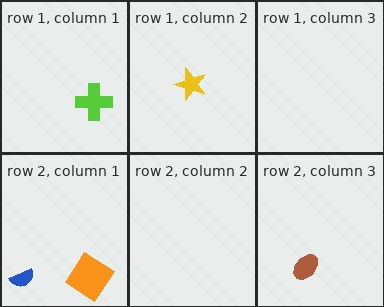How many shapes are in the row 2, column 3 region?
1.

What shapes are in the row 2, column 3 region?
The brown ellipse.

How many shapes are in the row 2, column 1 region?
2.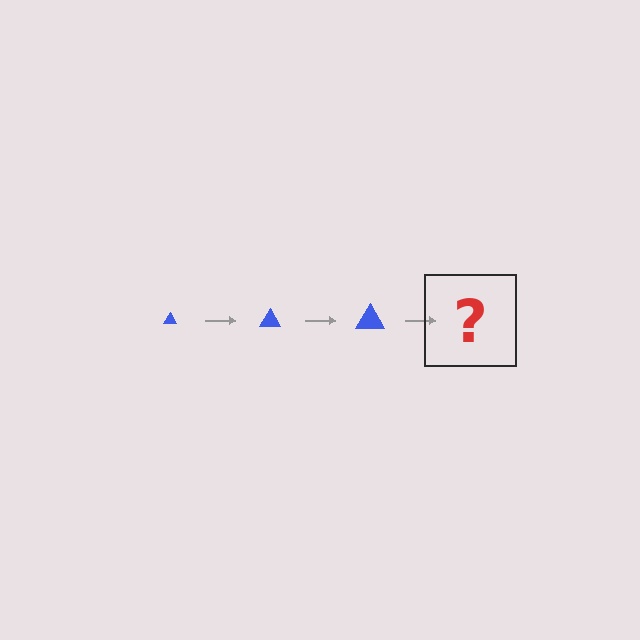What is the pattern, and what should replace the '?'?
The pattern is that the triangle gets progressively larger each step. The '?' should be a blue triangle, larger than the previous one.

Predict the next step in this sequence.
The next step is a blue triangle, larger than the previous one.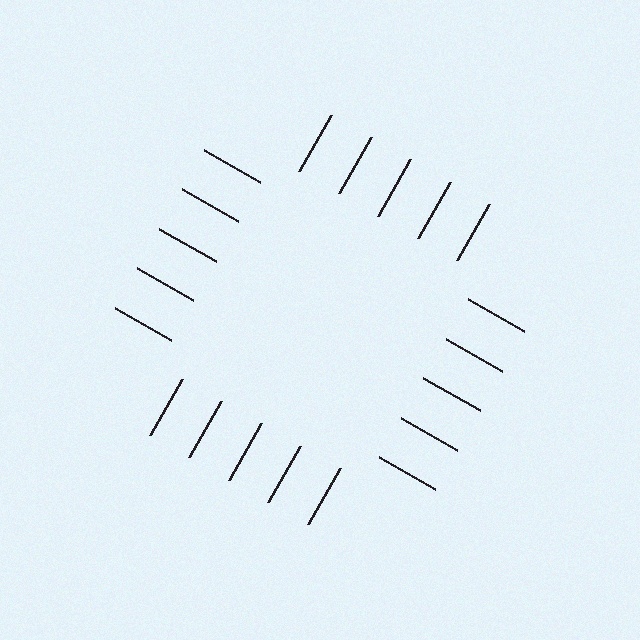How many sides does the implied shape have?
4 sides — the line-ends trace a square.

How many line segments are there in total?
20 — 5 along each of the 4 edges.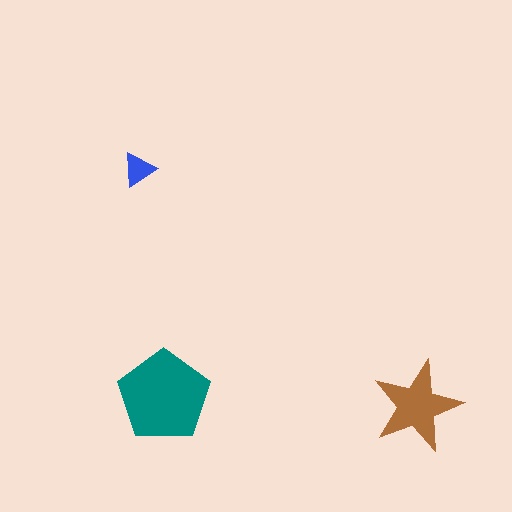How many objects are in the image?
There are 3 objects in the image.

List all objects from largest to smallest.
The teal pentagon, the brown star, the blue triangle.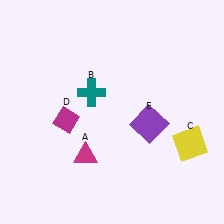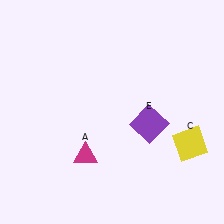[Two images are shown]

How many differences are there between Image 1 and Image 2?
There are 2 differences between the two images.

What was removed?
The magenta diamond (D), the teal cross (B) were removed in Image 2.